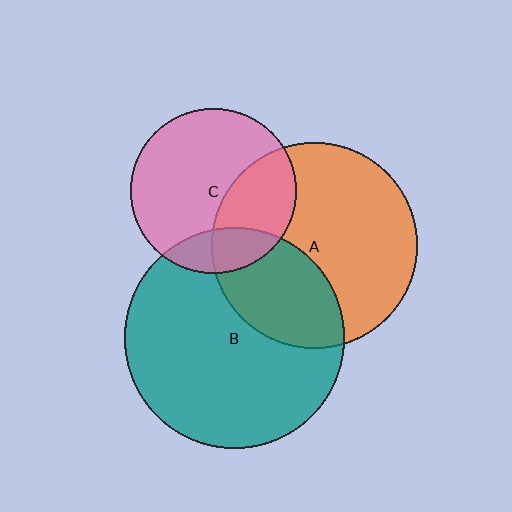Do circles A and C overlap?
Yes.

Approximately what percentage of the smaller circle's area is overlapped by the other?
Approximately 35%.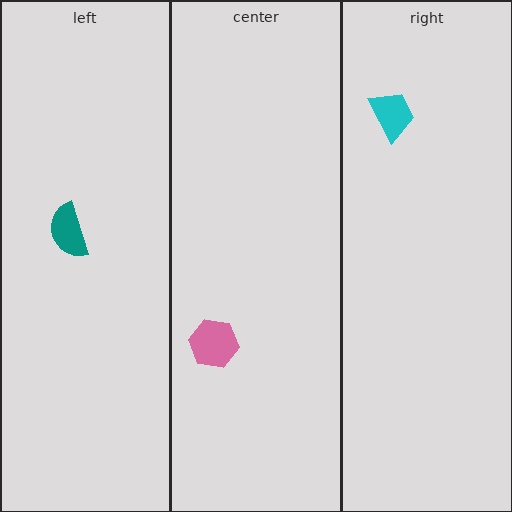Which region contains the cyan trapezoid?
The right region.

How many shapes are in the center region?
1.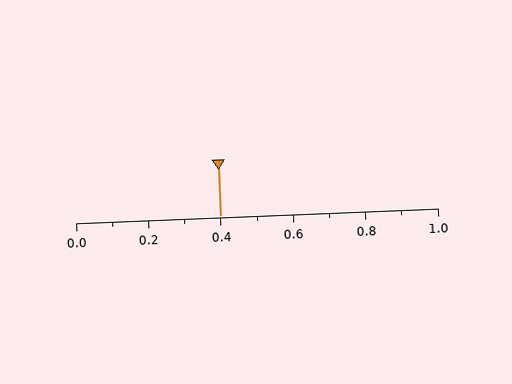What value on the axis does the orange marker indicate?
The marker indicates approximately 0.4.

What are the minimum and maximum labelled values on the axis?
The axis runs from 0.0 to 1.0.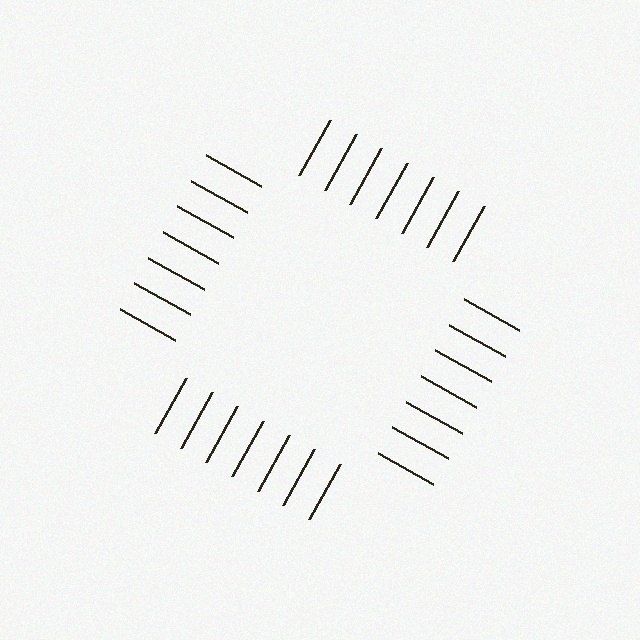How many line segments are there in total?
28 — 7 along each of the 4 edges.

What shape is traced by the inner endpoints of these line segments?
An illusory square — the line segments terminate on its edges but no continuous stroke is drawn.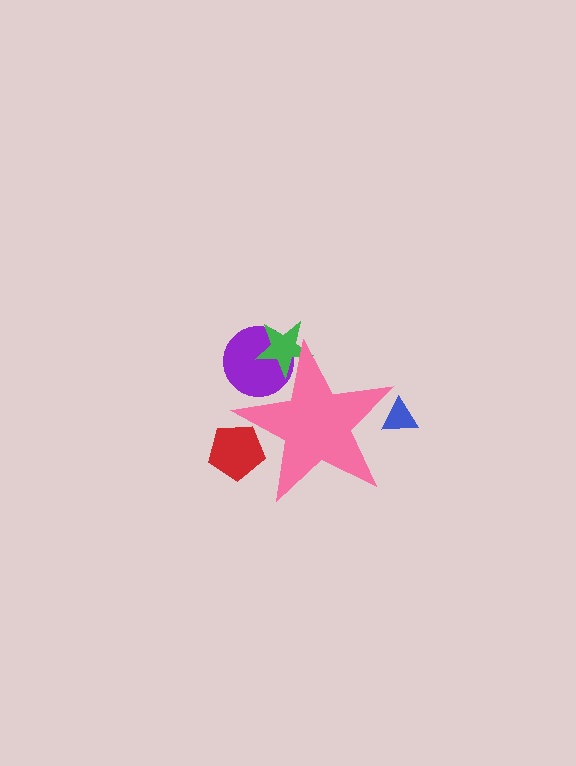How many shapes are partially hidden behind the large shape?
4 shapes are partially hidden.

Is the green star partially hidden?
Yes, the green star is partially hidden behind the pink star.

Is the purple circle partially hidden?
Yes, the purple circle is partially hidden behind the pink star.